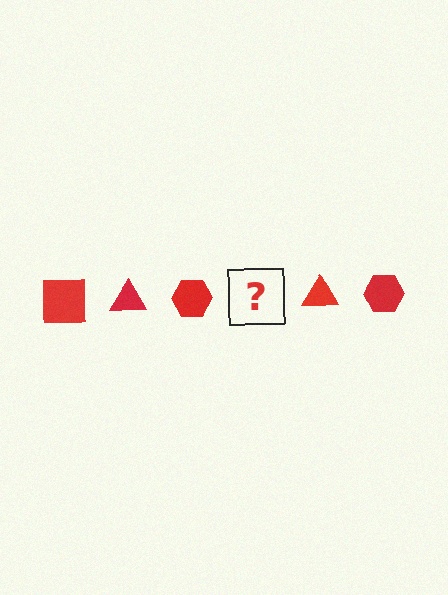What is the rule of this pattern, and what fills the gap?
The rule is that the pattern cycles through square, triangle, hexagon shapes in red. The gap should be filled with a red square.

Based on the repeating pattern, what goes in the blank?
The blank should be a red square.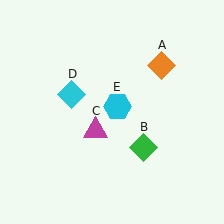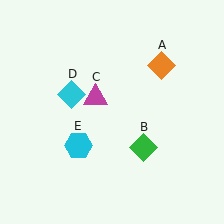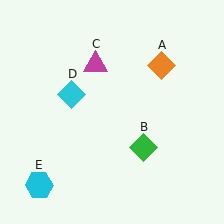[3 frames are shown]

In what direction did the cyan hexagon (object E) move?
The cyan hexagon (object E) moved down and to the left.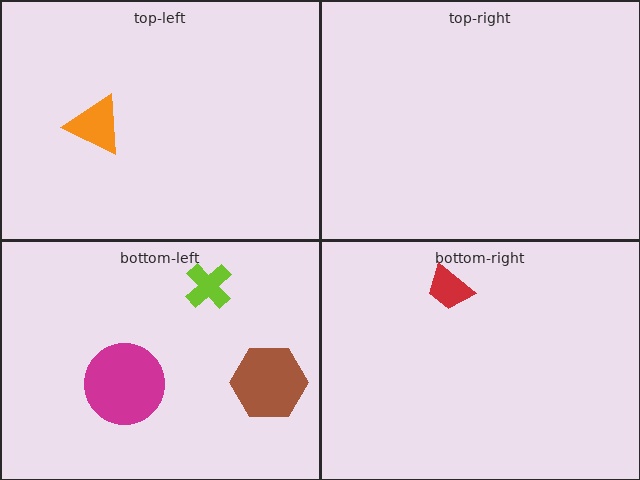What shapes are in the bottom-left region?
The magenta circle, the brown hexagon, the lime cross.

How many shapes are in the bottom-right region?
1.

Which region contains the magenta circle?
The bottom-left region.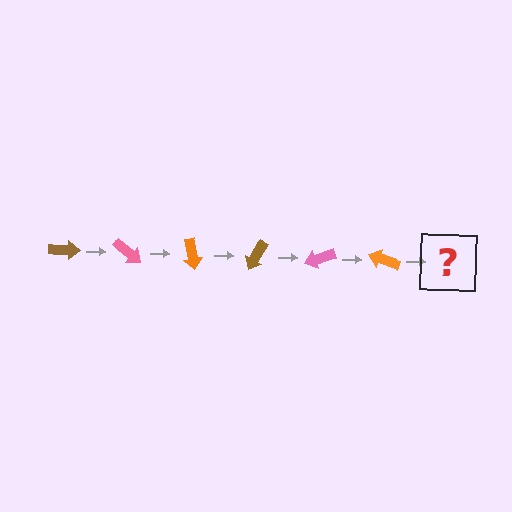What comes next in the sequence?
The next element should be a brown arrow, rotated 240 degrees from the start.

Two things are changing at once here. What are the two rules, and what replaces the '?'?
The two rules are that it rotates 40 degrees each step and the color cycles through brown, pink, and orange. The '?' should be a brown arrow, rotated 240 degrees from the start.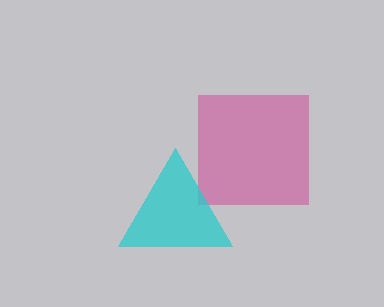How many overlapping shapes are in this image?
There are 2 overlapping shapes in the image.